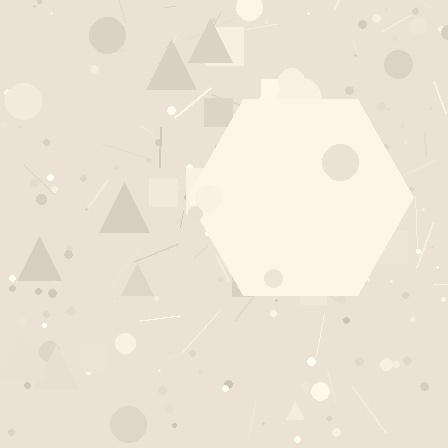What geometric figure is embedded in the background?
A hexagon is embedded in the background.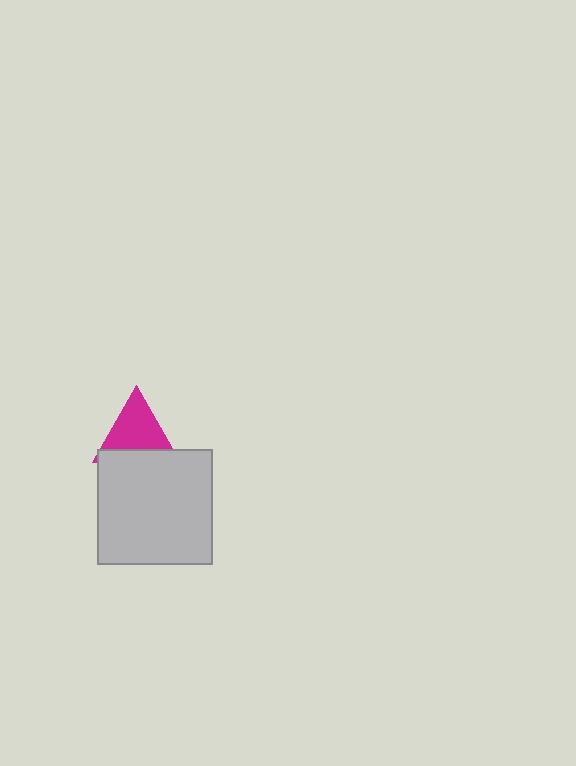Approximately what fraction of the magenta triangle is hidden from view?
Roughly 31% of the magenta triangle is hidden behind the light gray square.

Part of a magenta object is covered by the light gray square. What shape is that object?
It is a triangle.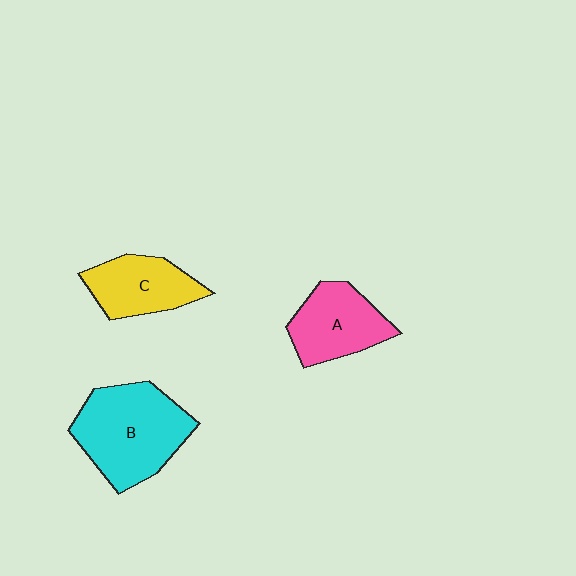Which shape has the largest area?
Shape B (cyan).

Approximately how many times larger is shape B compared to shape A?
Approximately 1.5 times.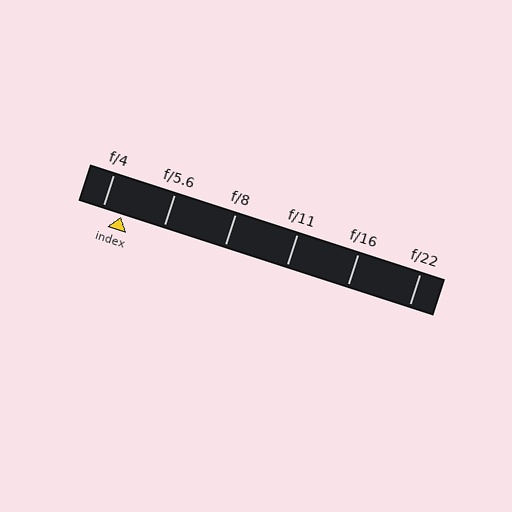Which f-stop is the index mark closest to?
The index mark is closest to f/4.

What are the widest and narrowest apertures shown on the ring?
The widest aperture shown is f/4 and the narrowest is f/22.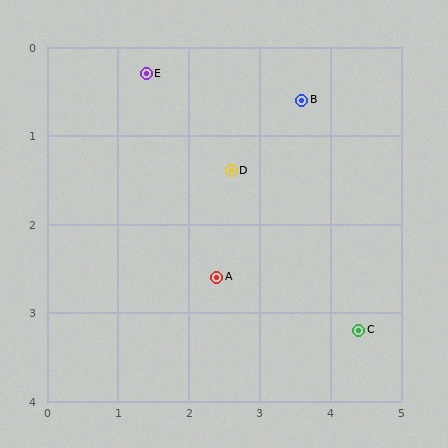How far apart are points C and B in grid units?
Points C and B are about 2.7 grid units apart.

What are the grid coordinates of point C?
Point C is at approximately (4.4, 3.2).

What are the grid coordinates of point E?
Point E is at approximately (1.4, 0.3).